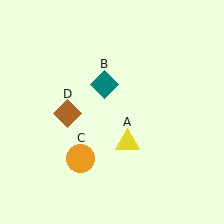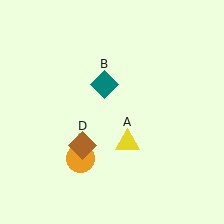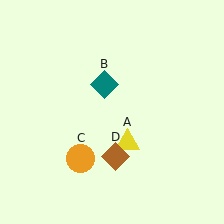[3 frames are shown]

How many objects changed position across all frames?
1 object changed position: brown diamond (object D).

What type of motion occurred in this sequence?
The brown diamond (object D) rotated counterclockwise around the center of the scene.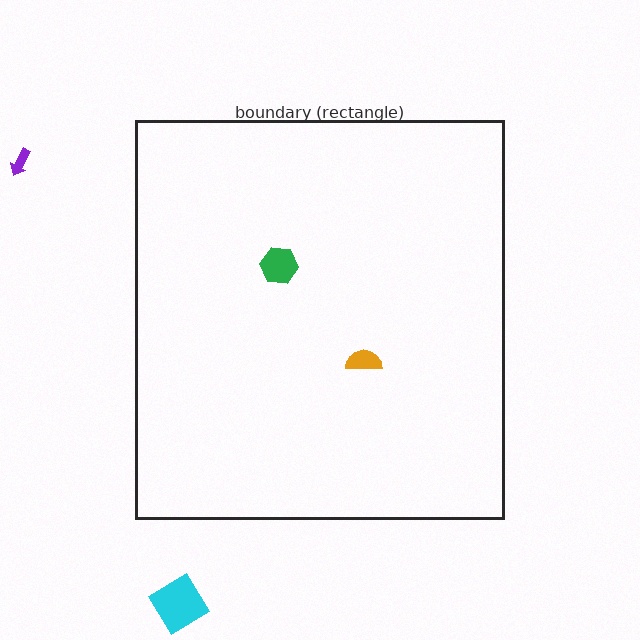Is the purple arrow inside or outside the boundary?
Outside.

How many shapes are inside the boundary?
2 inside, 2 outside.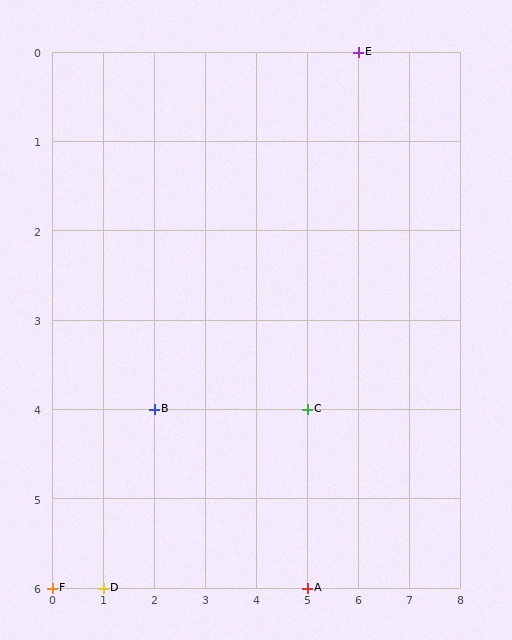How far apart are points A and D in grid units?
Points A and D are 4 columns apart.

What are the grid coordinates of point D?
Point D is at grid coordinates (1, 6).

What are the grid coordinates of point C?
Point C is at grid coordinates (5, 4).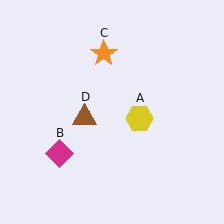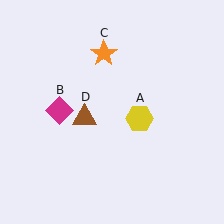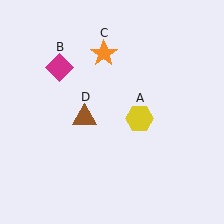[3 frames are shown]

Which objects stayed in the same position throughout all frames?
Yellow hexagon (object A) and orange star (object C) and brown triangle (object D) remained stationary.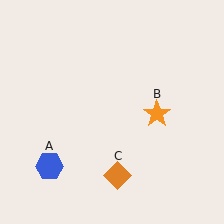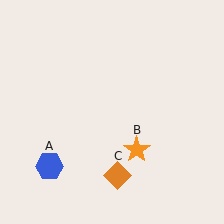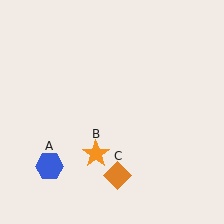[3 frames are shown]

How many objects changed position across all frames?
1 object changed position: orange star (object B).